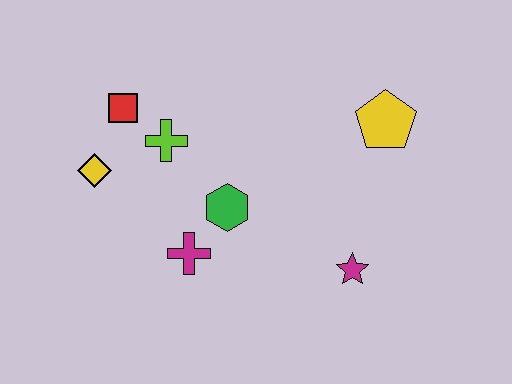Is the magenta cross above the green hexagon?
No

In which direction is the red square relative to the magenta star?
The red square is to the left of the magenta star.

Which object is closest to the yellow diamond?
The red square is closest to the yellow diamond.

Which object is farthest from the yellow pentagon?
The yellow diamond is farthest from the yellow pentagon.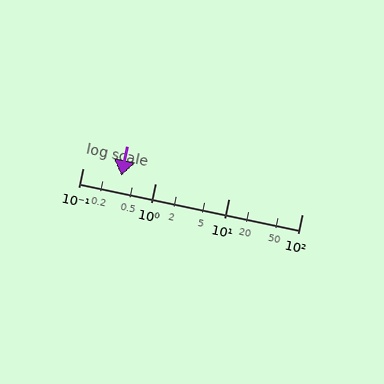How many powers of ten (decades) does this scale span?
The scale spans 3 decades, from 0.1 to 100.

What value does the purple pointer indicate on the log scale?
The pointer indicates approximately 0.34.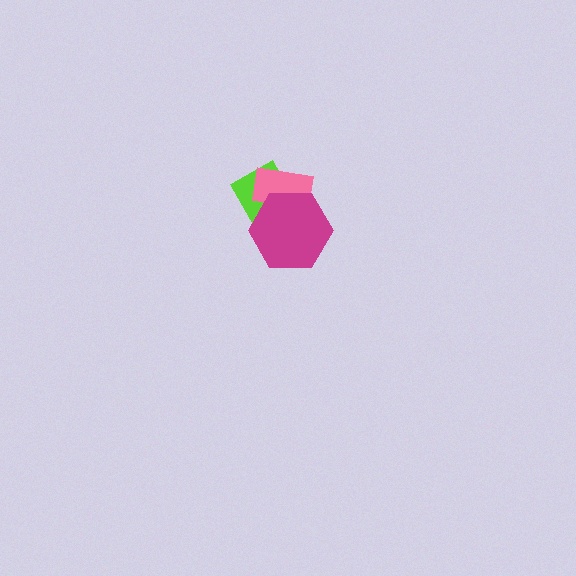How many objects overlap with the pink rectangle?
2 objects overlap with the pink rectangle.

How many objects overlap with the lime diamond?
2 objects overlap with the lime diamond.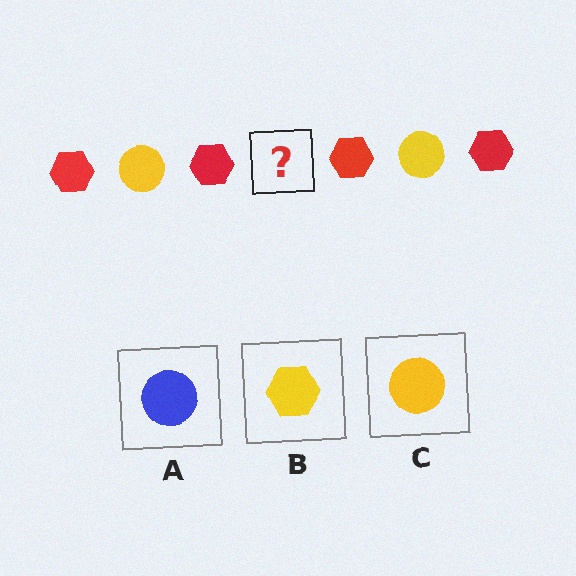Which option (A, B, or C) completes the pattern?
C.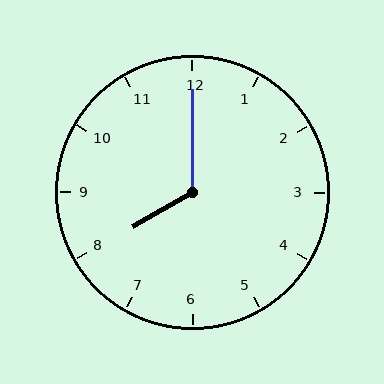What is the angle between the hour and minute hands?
Approximately 120 degrees.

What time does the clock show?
8:00.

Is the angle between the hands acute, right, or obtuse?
It is obtuse.